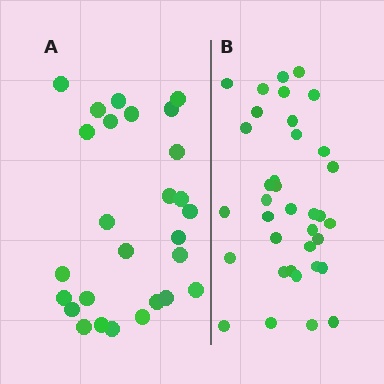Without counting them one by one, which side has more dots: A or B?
Region B (the right region) has more dots.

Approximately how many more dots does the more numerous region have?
Region B has roughly 8 or so more dots than region A.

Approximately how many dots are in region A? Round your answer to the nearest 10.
About 30 dots. (The exact count is 27, which rounds to 30.)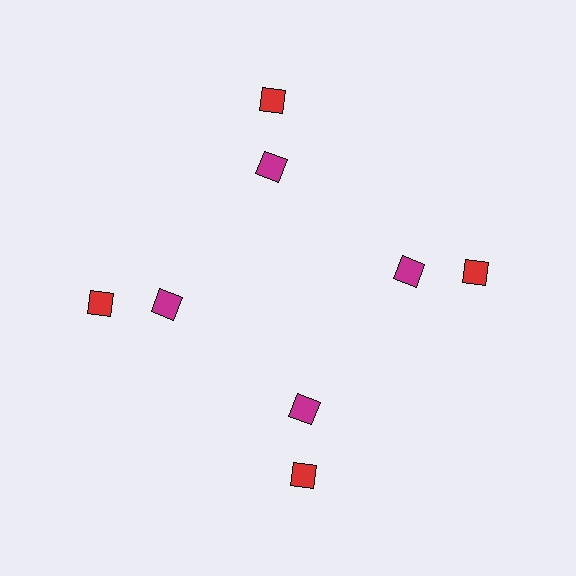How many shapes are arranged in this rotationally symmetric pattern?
There are 8 shapes, arranged in 4 groups of 2.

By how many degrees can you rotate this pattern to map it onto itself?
The pattern maps onto itself every 90 degrees of rotation.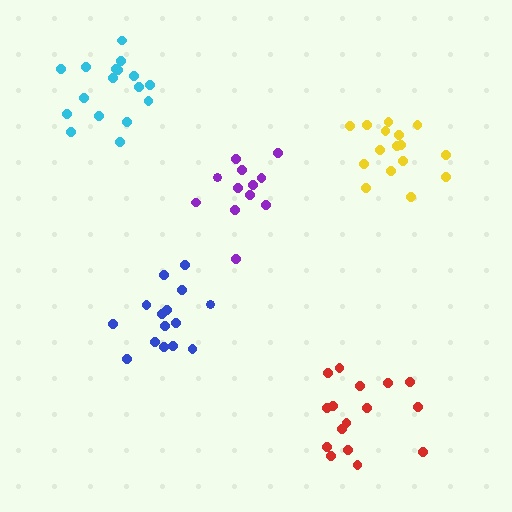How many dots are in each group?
Group 1: 16 dots, Group 2: 12 dots, Group 3: 16 dots, Group 4: 15 dots, Group 5: 17 dots (76 total).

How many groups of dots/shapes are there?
There are 5 groups.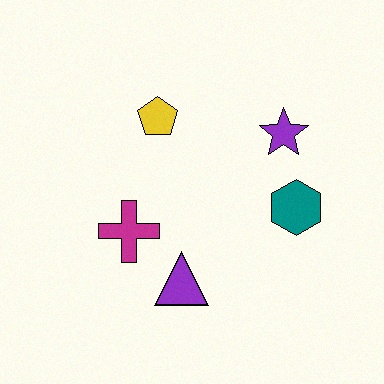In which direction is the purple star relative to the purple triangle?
The purple star is above the purple triangle.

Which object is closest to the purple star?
The teal hexagon is closest to the purple star.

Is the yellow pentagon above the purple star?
Yes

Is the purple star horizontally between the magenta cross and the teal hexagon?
Yes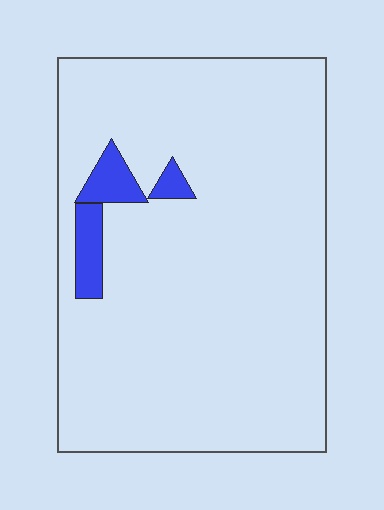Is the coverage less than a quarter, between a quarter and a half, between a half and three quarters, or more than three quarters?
Less than a quarter.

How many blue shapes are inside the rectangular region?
3.